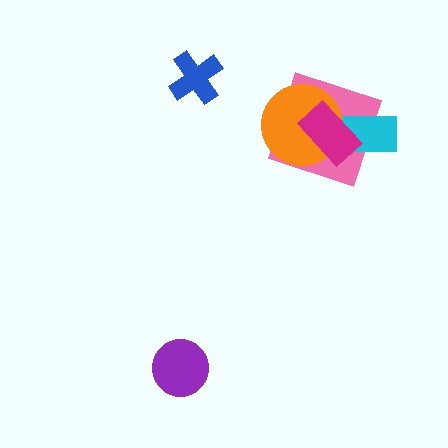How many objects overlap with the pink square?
3 objects overlap with the pink square.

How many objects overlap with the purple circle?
0 objects overlap with the purple circle.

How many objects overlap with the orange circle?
2 objects overlap with the orange circle.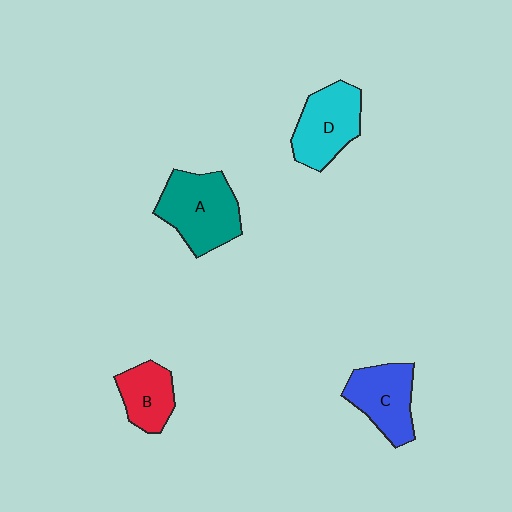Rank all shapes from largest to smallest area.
From largest to smallest: A (teal), D (cyan), C (blue), B (red).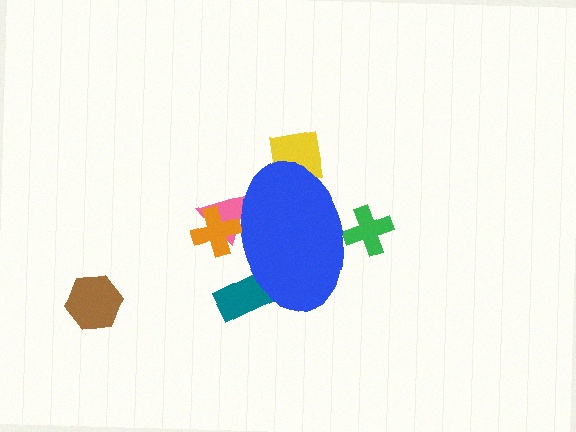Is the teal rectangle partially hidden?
Yes, the teal rectangle is partially hidden behind the blue ellipse.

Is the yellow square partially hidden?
Yes, the yellow square is partially hidden behind the blue ellipse.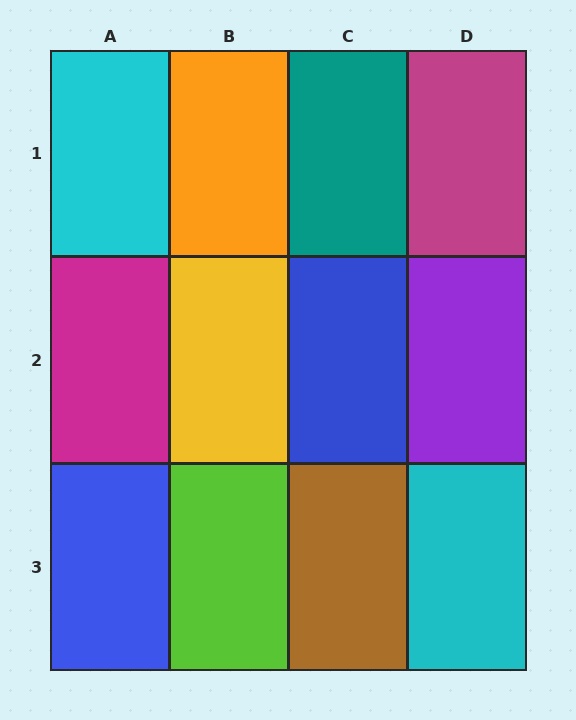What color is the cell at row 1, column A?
Cyan.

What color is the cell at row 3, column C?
Brown.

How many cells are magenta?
2 cells are magenta.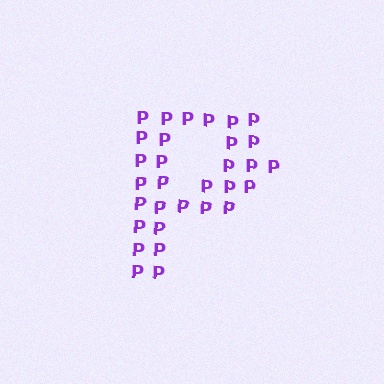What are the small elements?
The small elements are letter P's.